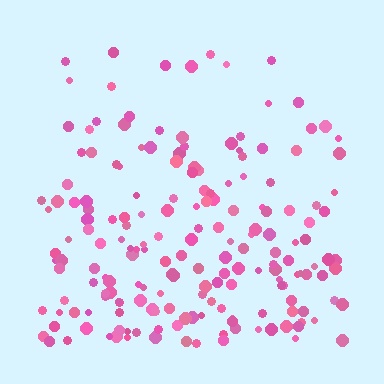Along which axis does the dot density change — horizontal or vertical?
Vertical.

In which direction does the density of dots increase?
From top to bottom, with the bottom side densest.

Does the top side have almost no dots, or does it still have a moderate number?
Still a moderate number, just noticeably fewer than the bottom.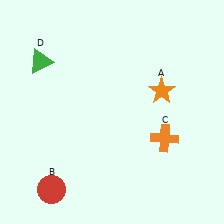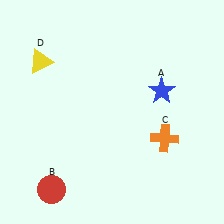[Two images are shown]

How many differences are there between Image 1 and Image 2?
There are 2 differences between the two images.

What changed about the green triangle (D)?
In Image 1, D is green. In Image 2, it changed to yellow.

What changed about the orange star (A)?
In Image 1, A is orange. In Image 2, it changed to blue.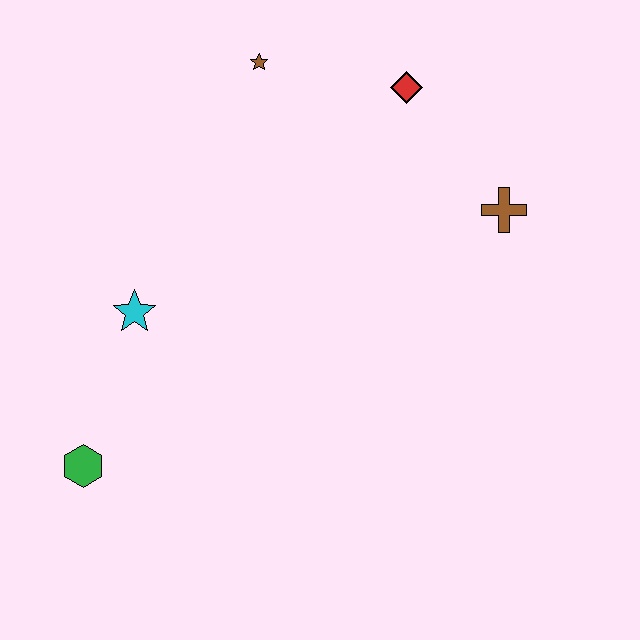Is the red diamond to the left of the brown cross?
Yes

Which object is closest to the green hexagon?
The cyan star is closest to the green hexagon.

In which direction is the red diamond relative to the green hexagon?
The red diamond is above the green hexagon.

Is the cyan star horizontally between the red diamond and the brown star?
No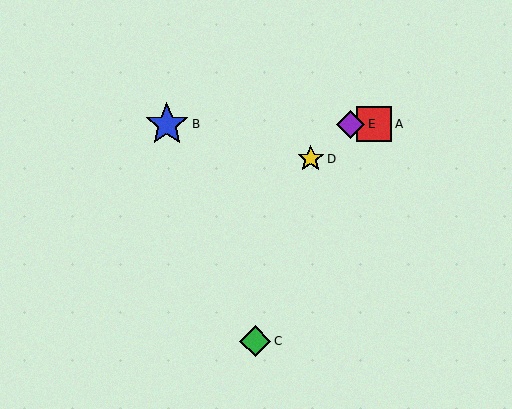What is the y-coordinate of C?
Object C is at y≈341.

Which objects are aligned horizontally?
Objects A, B, E are aligned horizontally.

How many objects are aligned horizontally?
3 objects (A, B, E) are aligned horizontally.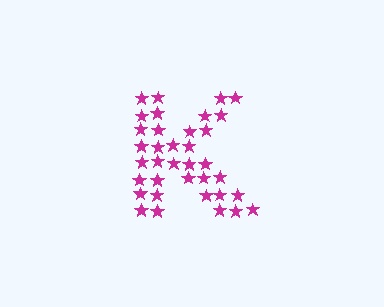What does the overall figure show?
The overall figure shows the letter K.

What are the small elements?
The small elements are stars.